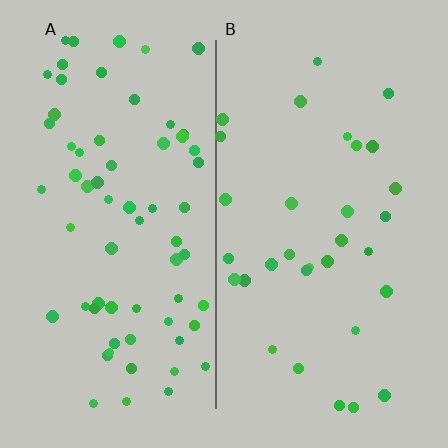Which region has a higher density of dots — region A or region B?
A (the left).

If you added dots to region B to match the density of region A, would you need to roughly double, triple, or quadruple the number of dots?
Approximately double.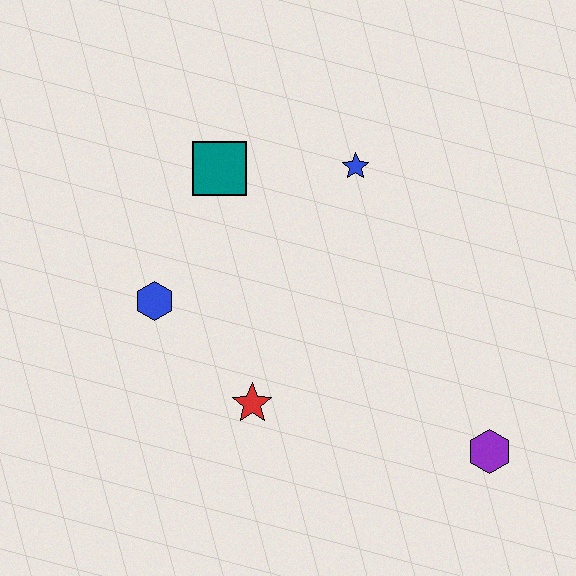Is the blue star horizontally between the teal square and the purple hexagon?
Yes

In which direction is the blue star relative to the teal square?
The blue star is to the right of the teal square.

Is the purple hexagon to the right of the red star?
Yes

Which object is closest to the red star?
The blue hexagon is closest to the red star.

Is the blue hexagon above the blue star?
No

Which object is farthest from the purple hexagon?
The teal square is farthest from the purple hexagon.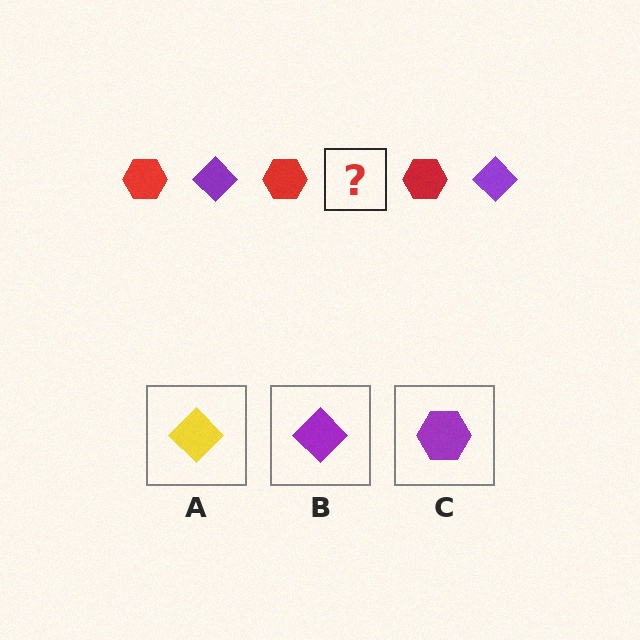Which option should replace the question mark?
Option B.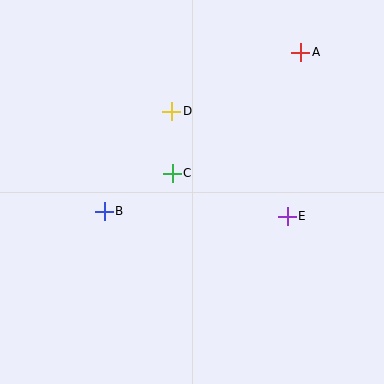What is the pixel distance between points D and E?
The distance between D and E is 156 pixels.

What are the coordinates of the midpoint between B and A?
The midpoint between B and A is at (203, 132).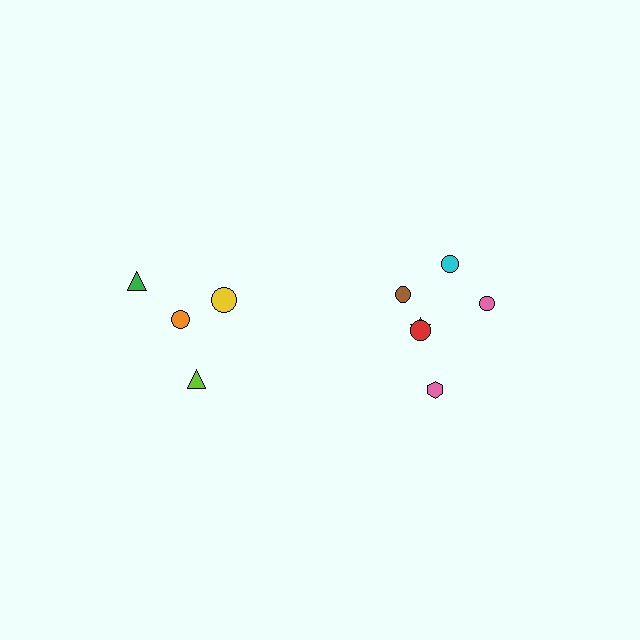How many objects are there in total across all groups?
There are 10 objects.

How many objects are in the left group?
There are 4 objects.